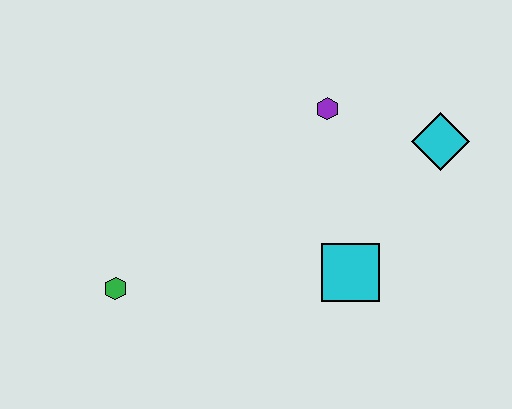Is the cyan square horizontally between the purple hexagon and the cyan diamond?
Yes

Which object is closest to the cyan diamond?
The purple hexagon is closest to the cyan diamond.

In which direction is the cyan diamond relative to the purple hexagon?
The cyan diamond is to the right of the purple hexagon.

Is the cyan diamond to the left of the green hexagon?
No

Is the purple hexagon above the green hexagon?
Yes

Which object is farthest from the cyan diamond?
The green hexagon is farthest from the cyan diamond.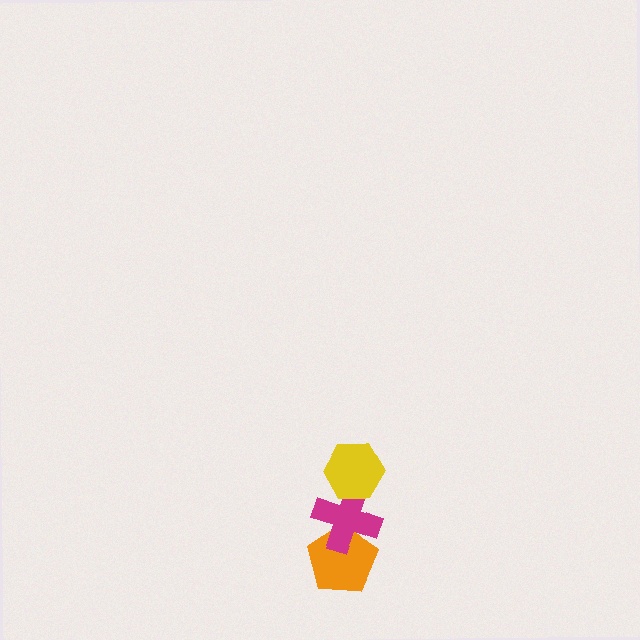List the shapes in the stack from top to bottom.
From top to bottom: the yellow hexagon, the magenta cross, the orange pentagon.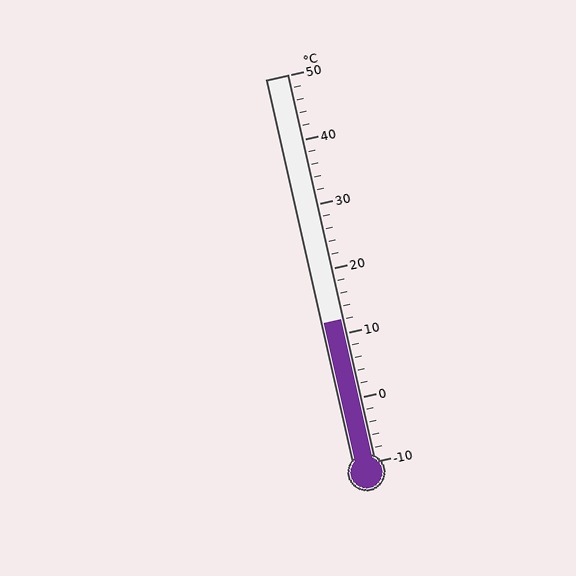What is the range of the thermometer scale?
The thermometer scale ranges from -10°C to 50°C.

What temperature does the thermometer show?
The thermometer shows approximately 12°C.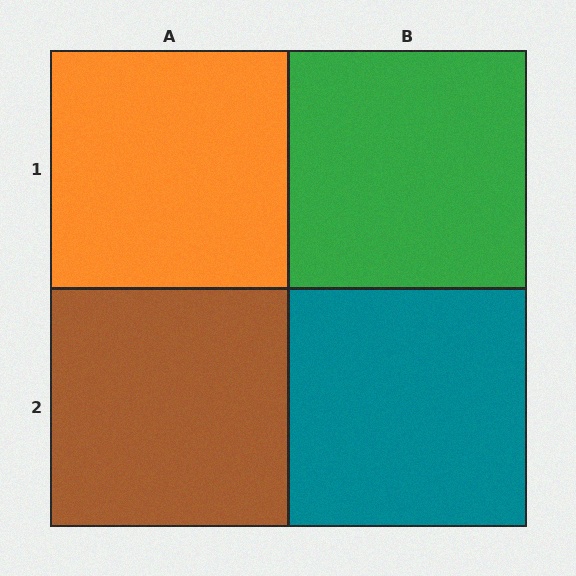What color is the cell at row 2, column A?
Brown.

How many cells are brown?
1 cell is brown.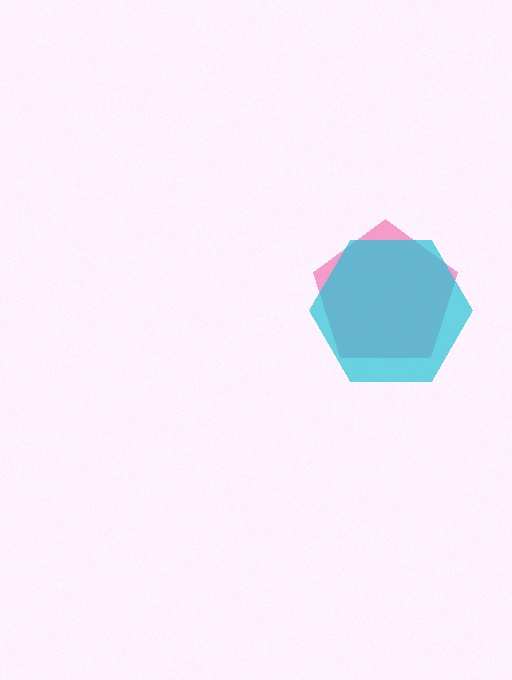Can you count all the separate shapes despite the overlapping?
Yes, there are 2 separate shapes.